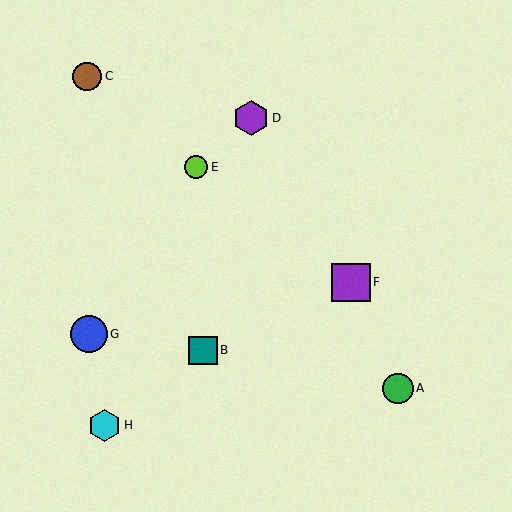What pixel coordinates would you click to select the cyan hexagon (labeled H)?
Click at (105, 425) to select the cyan hexagon H.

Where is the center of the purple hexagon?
The center of the purple hexagon is at (251, 118).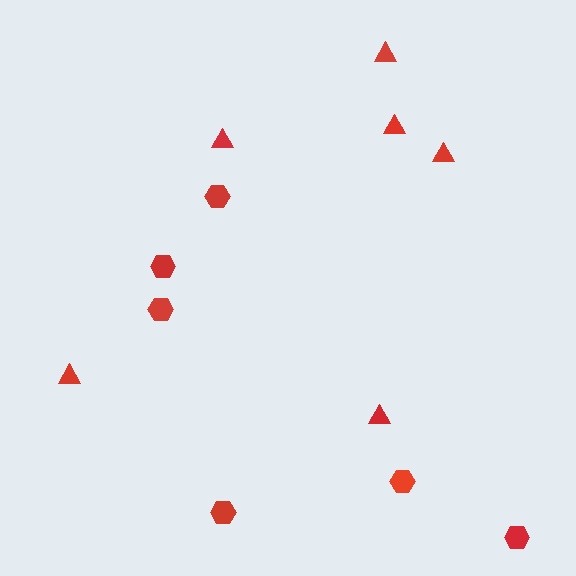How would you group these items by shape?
There are 2 groups: one group of hexagons (6) and one group of triangles (6).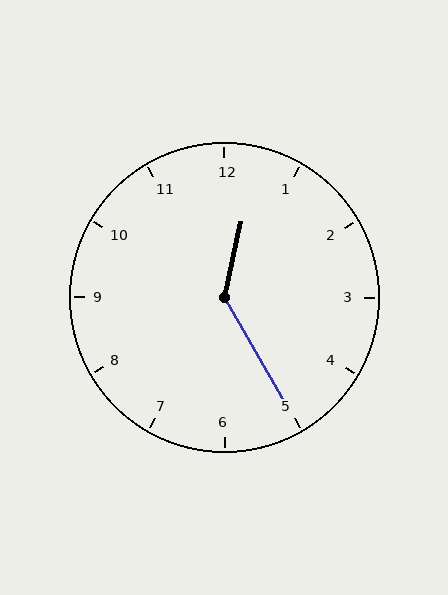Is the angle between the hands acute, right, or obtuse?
It is obtuse.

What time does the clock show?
12:25.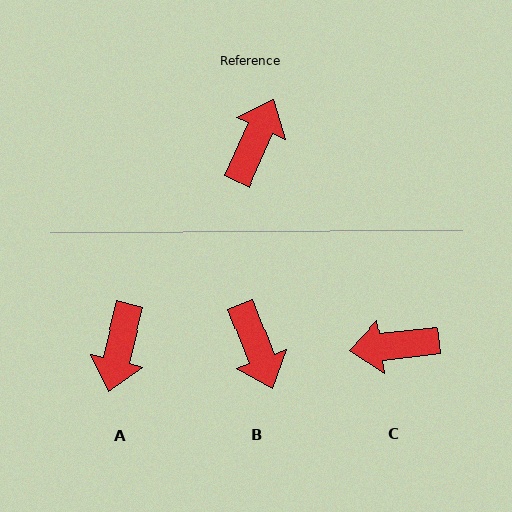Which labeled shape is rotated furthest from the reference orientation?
A, about 170 degrees away.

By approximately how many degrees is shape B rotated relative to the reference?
Approximately 135 degrees clockwise.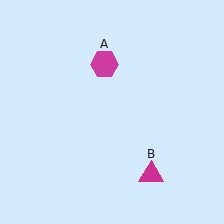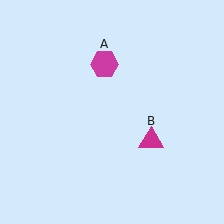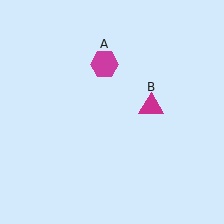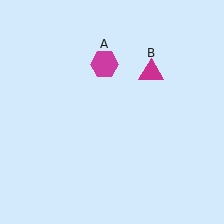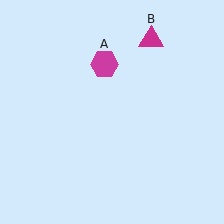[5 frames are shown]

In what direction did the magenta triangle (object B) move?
The magenta triangle (object B) moved up.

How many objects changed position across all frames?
1 object changed position: magenta triangle (object B).